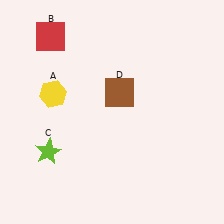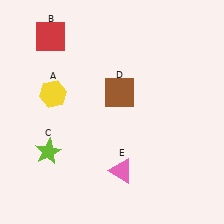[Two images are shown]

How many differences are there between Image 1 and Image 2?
There is 1 difference between the two images.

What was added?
A pink triangle (E) was added in Image 2.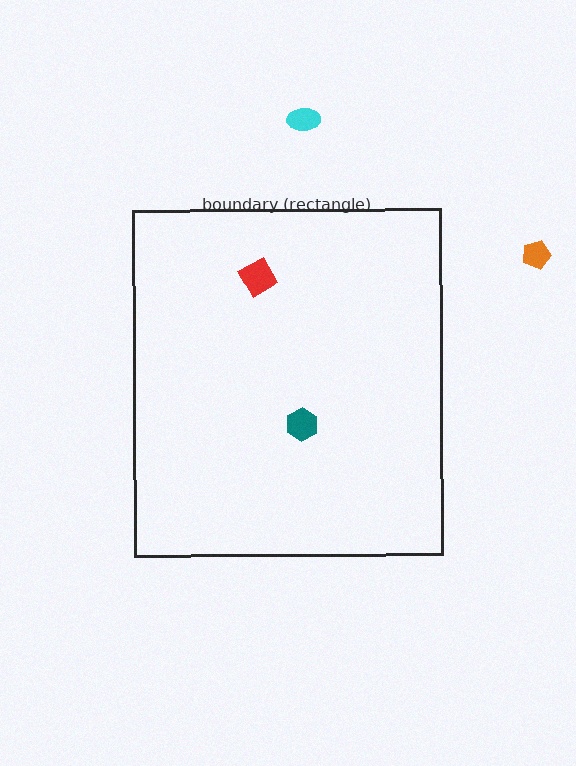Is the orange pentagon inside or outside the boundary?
Outside.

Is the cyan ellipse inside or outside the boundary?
Outside.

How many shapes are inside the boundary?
2 inside, 2 outside.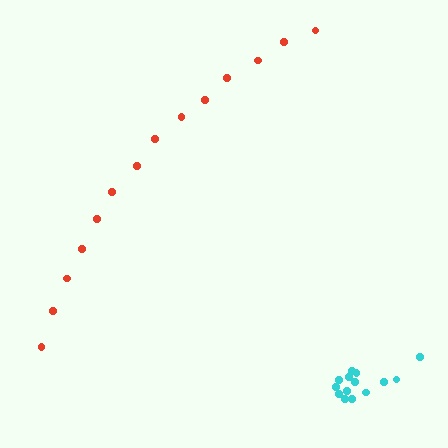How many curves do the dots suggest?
There are 2 distinct paths.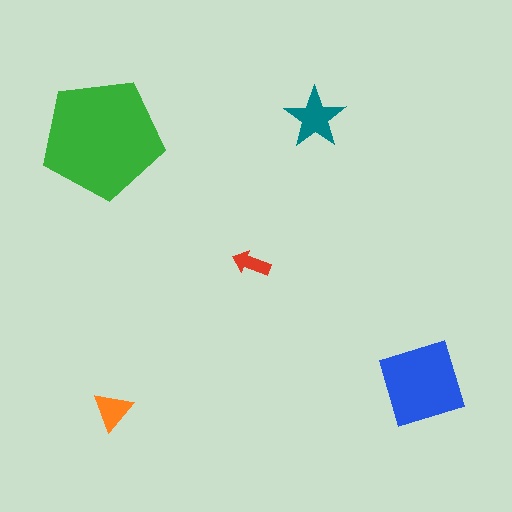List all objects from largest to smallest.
The green pentagon, the blue diamond, the teal star, the orange triangle, the red arrow.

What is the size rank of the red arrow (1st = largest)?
5th.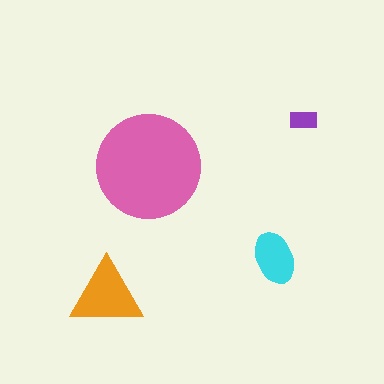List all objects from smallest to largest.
The purple rectangle, the cyan ellipse, the orange triangle, the pink circle.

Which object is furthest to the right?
The purple rectangle is rightmost.